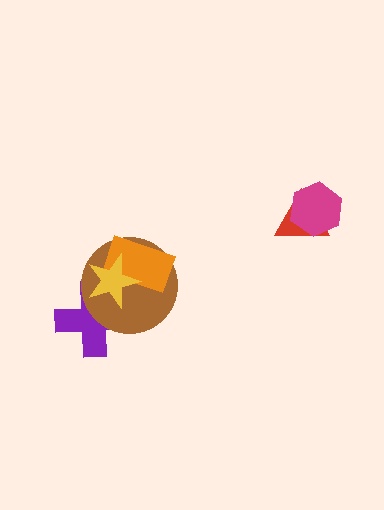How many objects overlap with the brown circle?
3 objects overlap with the brown circle.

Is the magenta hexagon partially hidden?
No, no other shape covers it.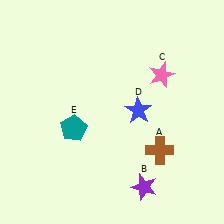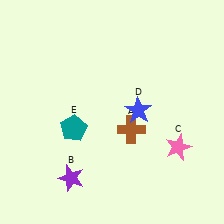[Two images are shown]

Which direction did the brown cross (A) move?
The brown cross (A) moved left.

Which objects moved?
The objects that moved are: the brown cross (A), the purple star (B), the pink star (C).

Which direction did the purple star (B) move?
The purple star (B) moved left.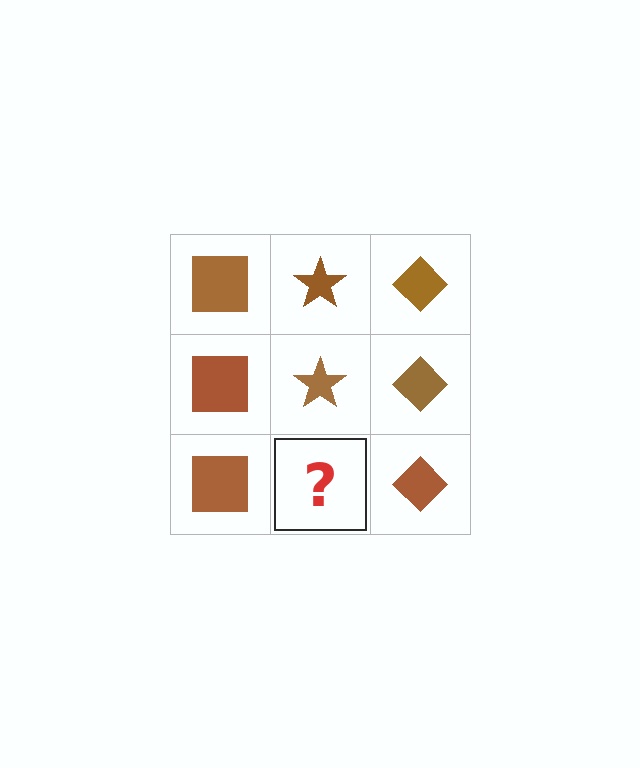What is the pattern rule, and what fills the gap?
The rule is that each column has a consistent shape. The gap should be filled with a brown star.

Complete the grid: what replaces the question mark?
The question mark should be replaced with a brown star.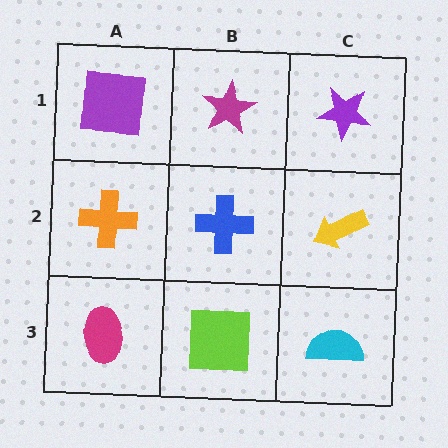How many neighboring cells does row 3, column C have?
2.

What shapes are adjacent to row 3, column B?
A blue cross (row 2, column B), a magenta ellipse (row 3, column A), a cyan semicircle (row 3, column C).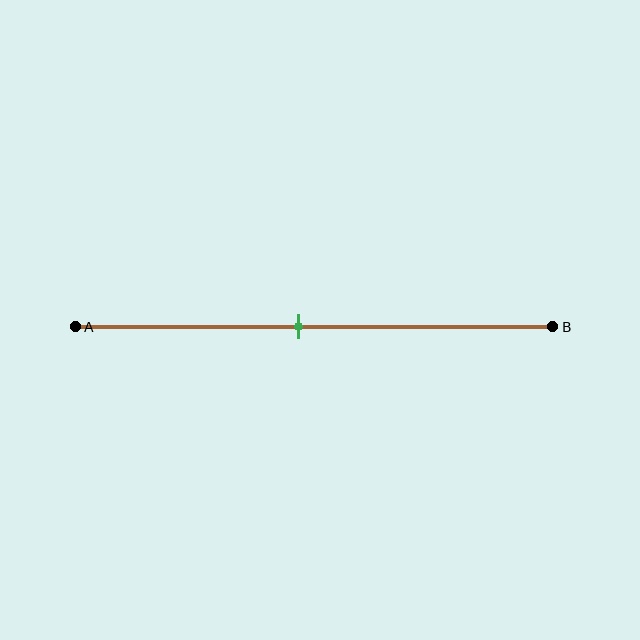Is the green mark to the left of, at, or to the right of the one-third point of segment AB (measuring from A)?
The green mark is to the right of the one-third point of segment AB.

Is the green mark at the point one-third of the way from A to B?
No, the mark is at about 45% from A, not at the 33% one-third point.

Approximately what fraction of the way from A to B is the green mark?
The green mark is approximately 45% of the way from A to B.